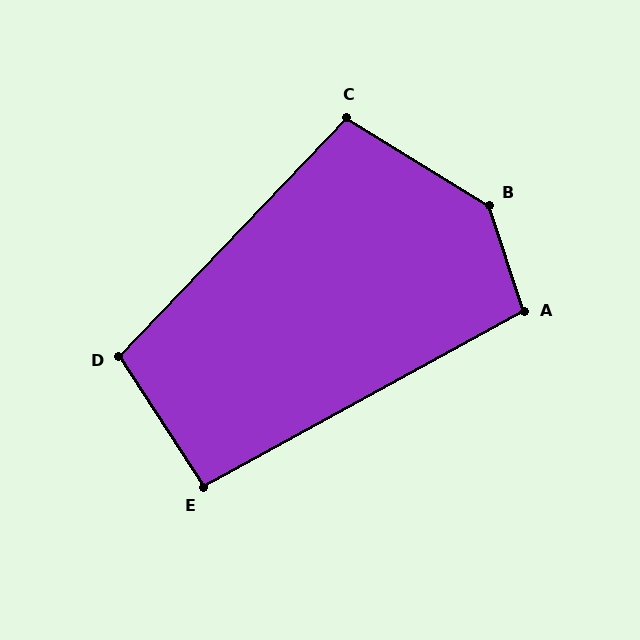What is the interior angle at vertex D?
Approximately 104 degrees (obtuse).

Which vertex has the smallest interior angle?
E, at approximately 94 degrees.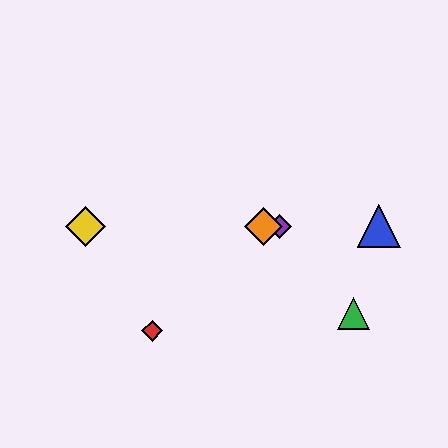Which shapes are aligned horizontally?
The blue triangle, the yellow diamond, the purple diamond, the orange diamond are aligned horizontally.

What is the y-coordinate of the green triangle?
The green triangle is at y≈314.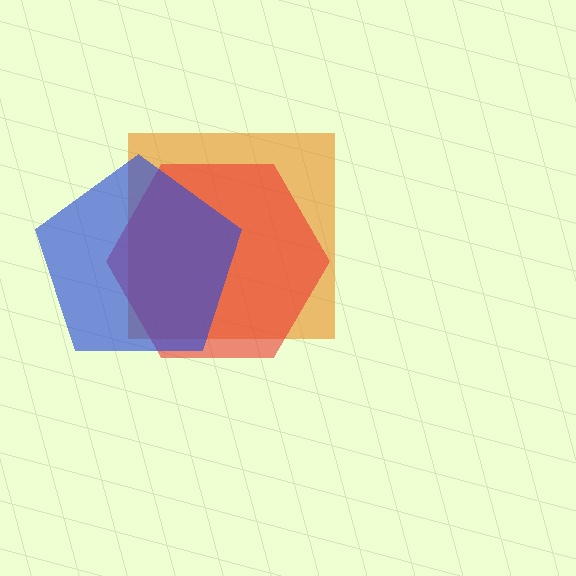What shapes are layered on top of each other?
The layered shapes are: an orange square, a red hexagon, a blue pentagon.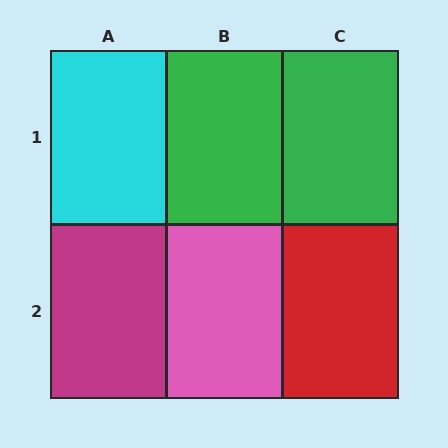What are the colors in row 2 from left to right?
Magenta, pink, red.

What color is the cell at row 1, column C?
Green.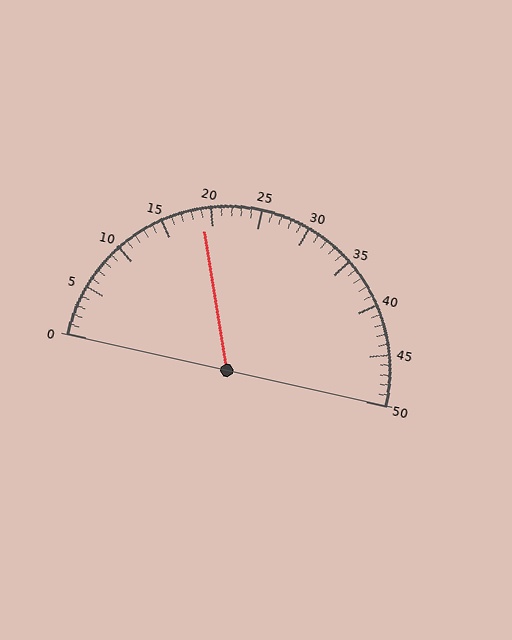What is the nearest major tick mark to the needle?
The nearest major tick mark is 20.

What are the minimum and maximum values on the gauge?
The gauge ranges from 0 to 50.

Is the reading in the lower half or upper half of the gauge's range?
The reading is in the lower half of the range (0 to 50).